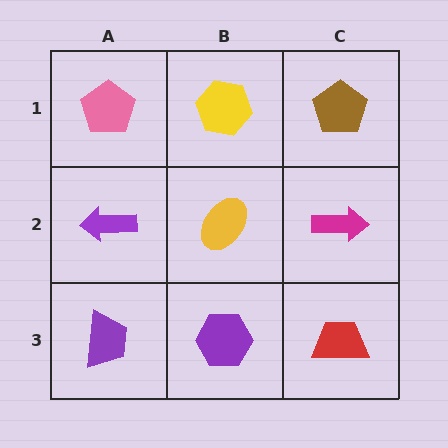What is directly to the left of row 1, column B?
A pink pentagon.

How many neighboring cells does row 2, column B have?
4.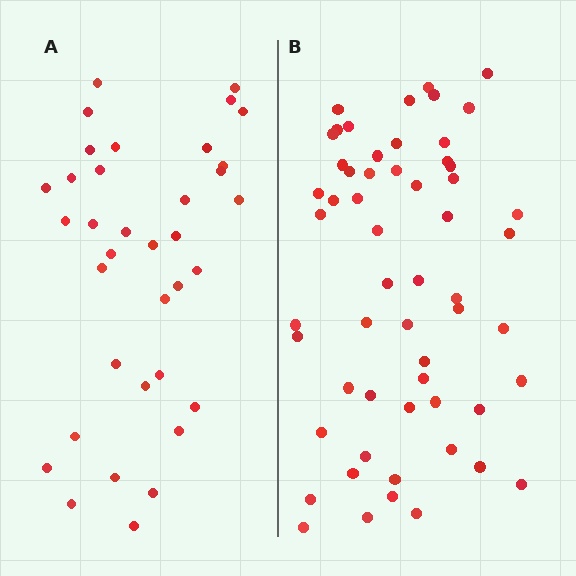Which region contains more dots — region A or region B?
Region B (the right region) has more dots.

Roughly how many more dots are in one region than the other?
Region B has approximately 20 more dots than region A.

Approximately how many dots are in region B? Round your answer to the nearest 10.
About 60 dots. (The exact count is 57, which rounds to 60.)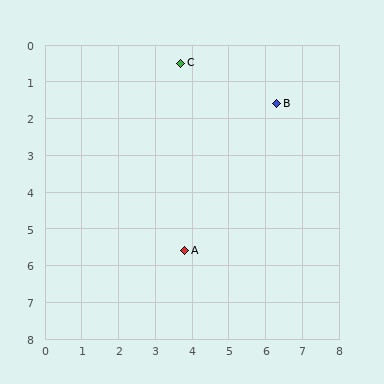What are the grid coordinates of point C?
Point C is at approximately (3.7, 0.5).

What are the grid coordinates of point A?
Point A is at approximately (3.8, 5.6).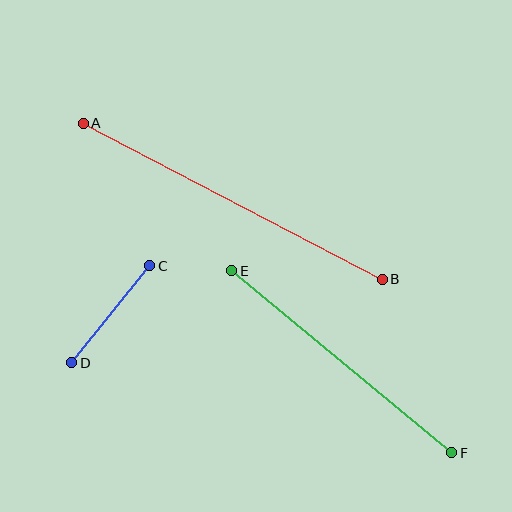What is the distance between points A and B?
The distance is approximately 337 pixels.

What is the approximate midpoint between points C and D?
The midpoint is at approximately (111, 314) pixels.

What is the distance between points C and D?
The distance is approximately 124 pixels.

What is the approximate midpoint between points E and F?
The midpoint is at approximately (342, 362) pixels.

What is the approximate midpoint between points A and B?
The midpoint is at approximately (233, 201) pixels.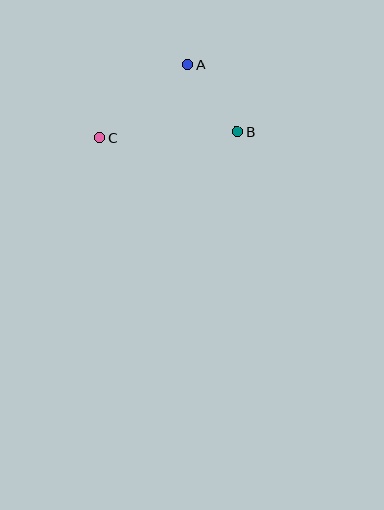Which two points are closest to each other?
Points A and B are closest to each other.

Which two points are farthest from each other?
Points B and C are farthest from each other.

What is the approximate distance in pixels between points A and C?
The distance between A and C is approximately 115 pixels.